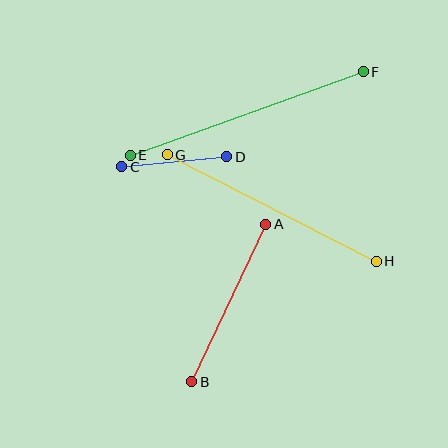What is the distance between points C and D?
The distance is approximately 106 pixels.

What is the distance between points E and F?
The distance is approximately 248 pixels.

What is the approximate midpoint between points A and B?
The midpoint is at approximately (229, 303) pixels.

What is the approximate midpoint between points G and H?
The midpoint is at approximately (272, 208) pixels.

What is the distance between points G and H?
The distance is approximately 234 pixels.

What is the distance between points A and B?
The distance is approximately 174 pixels.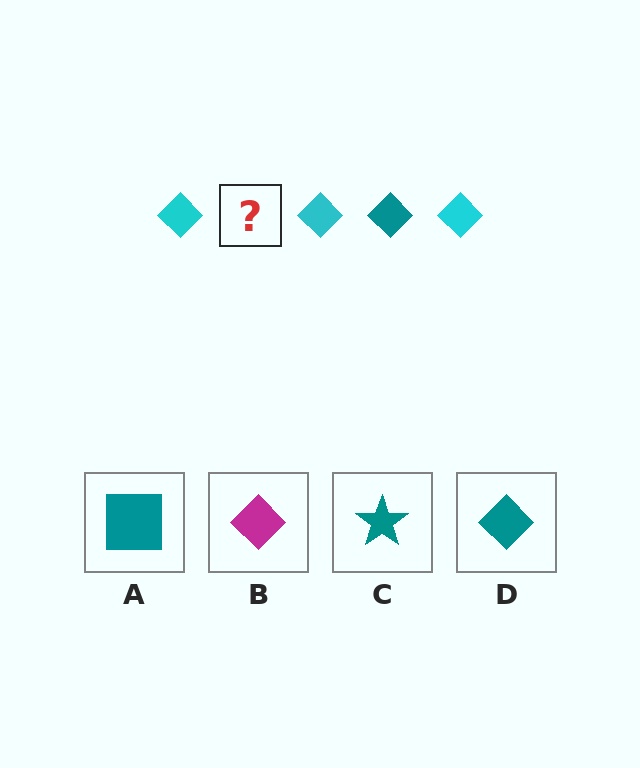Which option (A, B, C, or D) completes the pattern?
D.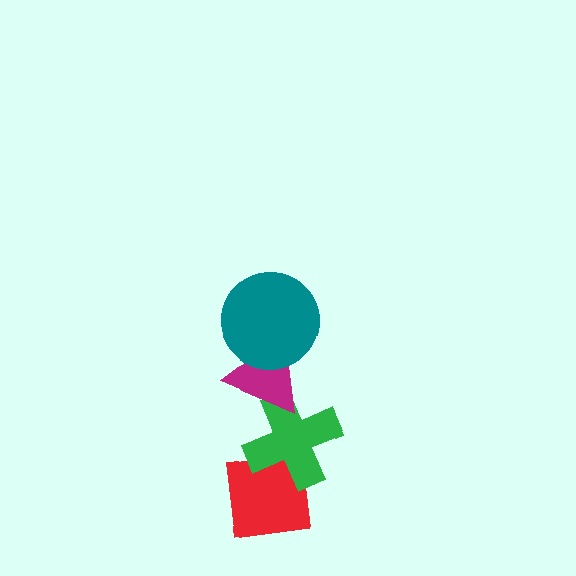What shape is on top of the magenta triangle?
The teal circle is on top of the magenta triangle.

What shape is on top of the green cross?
The magenta triangle is on top of the green cross.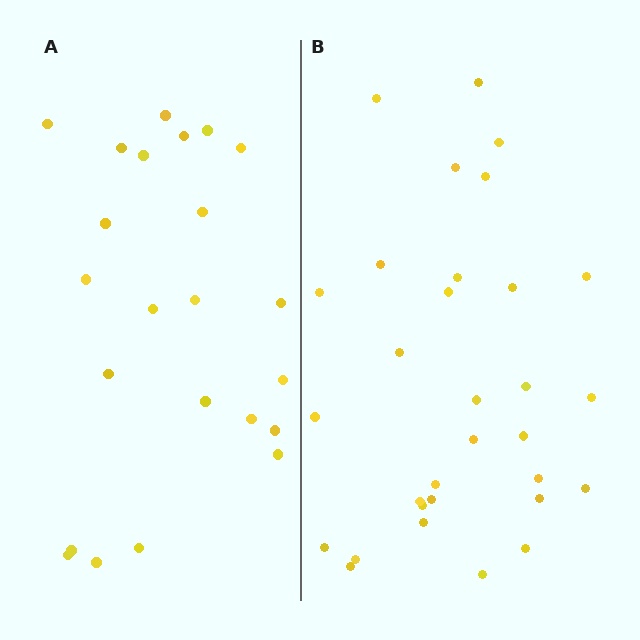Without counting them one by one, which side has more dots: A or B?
Region B (the right region) has more dots.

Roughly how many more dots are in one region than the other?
Region B has roughly 8 or so more dots than region A.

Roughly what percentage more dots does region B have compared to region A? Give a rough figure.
About 35% more.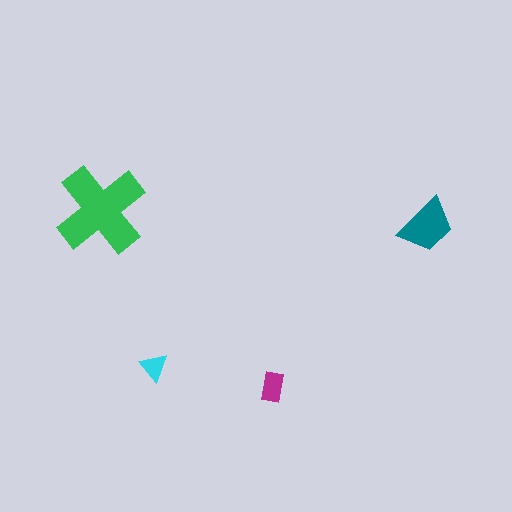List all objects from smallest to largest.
The cyan triangle, the magenta rectangle, the teal trapezoid, the green cross.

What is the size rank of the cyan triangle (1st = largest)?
4th.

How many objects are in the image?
There are 4 objects in the image.